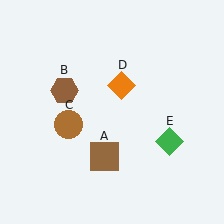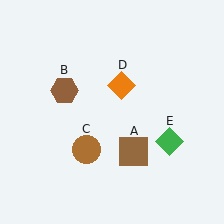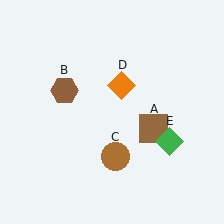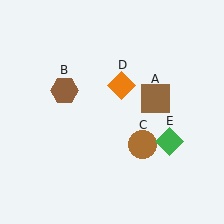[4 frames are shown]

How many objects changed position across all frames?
2 objects changed position: brown square (object A), brown circle (object C).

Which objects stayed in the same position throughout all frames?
Brown hexagon (object B) and orange diamond (object D) and green diamond (object E) remained stationary.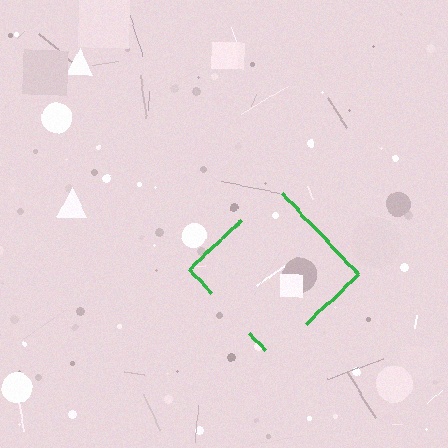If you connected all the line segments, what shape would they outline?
They would outline a diamond.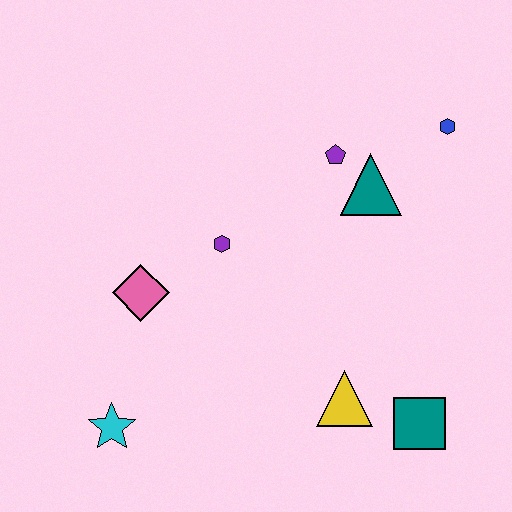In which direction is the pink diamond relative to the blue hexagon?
The pink diamond is to the left of the blue hexagon.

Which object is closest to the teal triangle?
The purple pentagon is closest to the teal triangle.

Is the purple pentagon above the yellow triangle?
Yes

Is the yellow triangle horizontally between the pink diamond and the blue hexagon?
Yes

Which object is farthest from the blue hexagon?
The cyan star is farthest from the blue hexagon.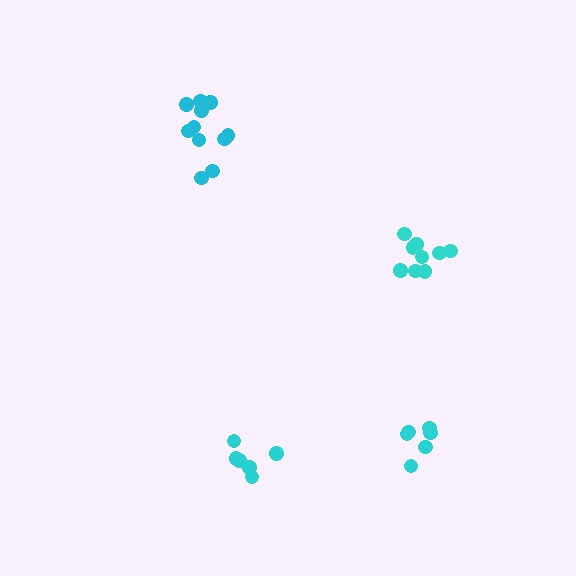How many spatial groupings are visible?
There are 4 spatial groupings.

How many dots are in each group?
Group 1: 6 dots, Group 2: 9 dots, Group 3: 6 dots, Group 4: 11 dots (32 total).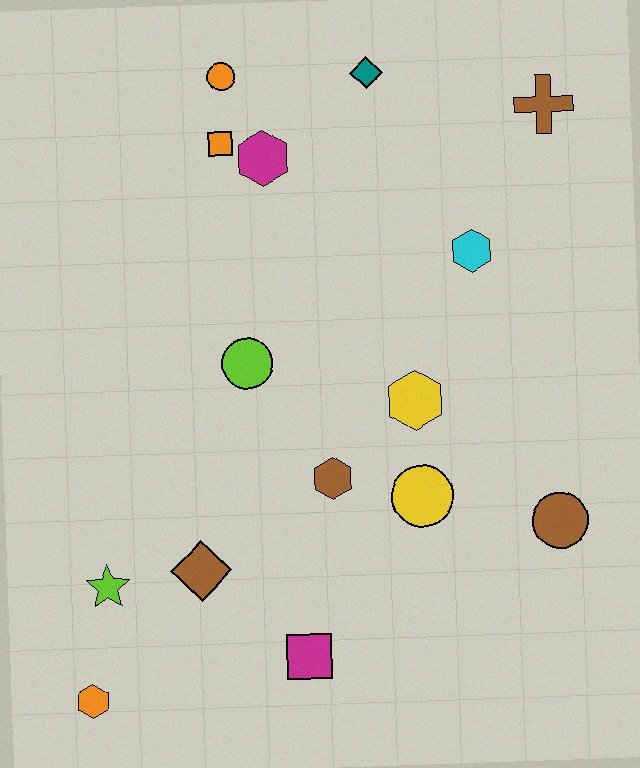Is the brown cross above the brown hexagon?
Yes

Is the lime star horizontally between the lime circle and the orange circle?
No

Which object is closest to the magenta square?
The brown diamond is closest to the magenta square.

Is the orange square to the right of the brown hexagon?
No